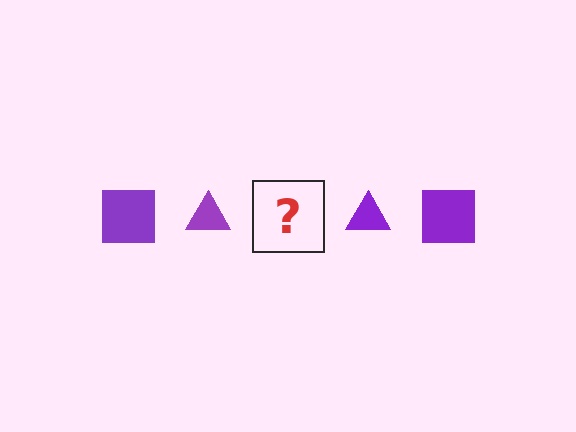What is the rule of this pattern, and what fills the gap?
The rule is that the pattern cycles through square, triangle shapes in purple. The gap should be filled with a purple square.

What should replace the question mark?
The question mark should be replaced with a purple square.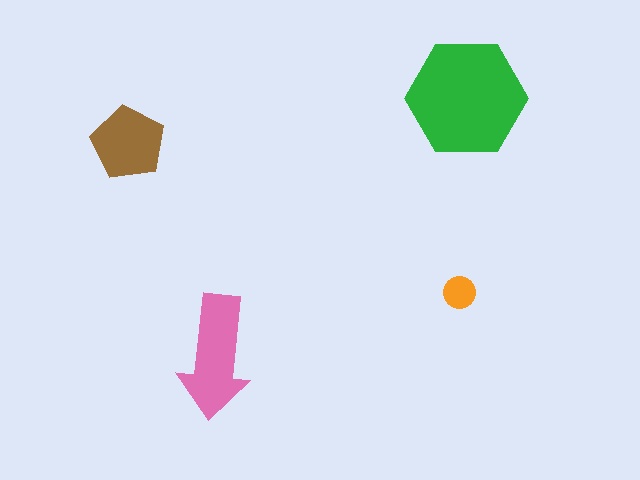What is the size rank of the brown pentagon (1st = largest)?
3rd.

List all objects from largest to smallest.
The green hexagon, the pink arrow, the brown pentagon, the orange circle.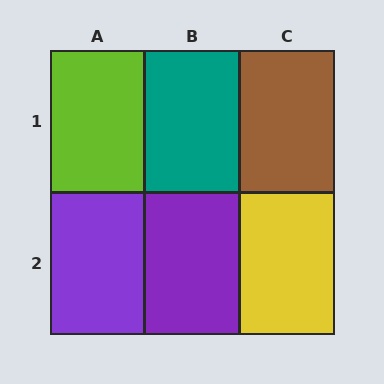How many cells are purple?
2 cells are purple.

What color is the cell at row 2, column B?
Purple.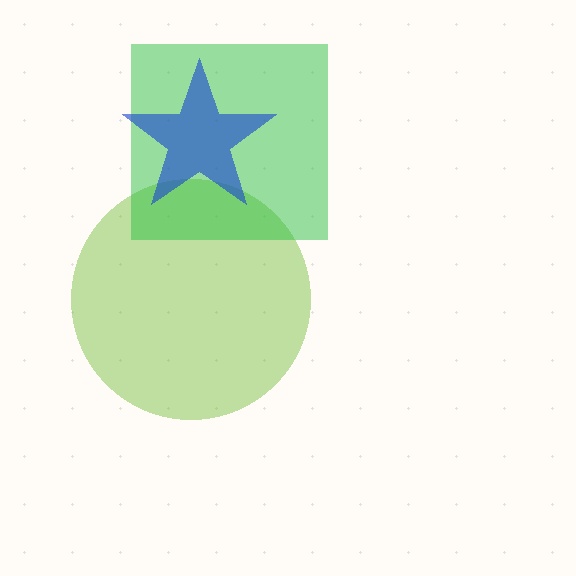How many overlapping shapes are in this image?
There are 3 overlapping shapes in the image.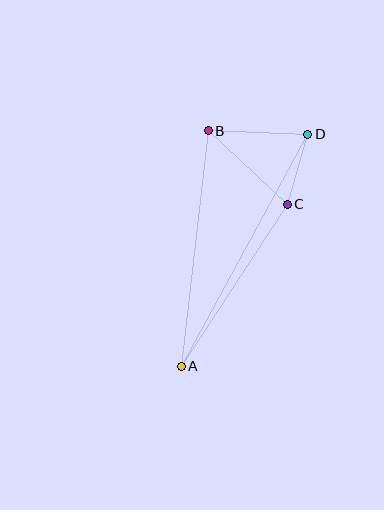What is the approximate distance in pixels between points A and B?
The distance between A and B is approximately 237 pixels.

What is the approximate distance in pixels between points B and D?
The distance between B and D is approximately 100 pixels.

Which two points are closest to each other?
Points C and D are closest to each other.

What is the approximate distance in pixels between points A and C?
The distance between A and C is approximately 194 pixels.